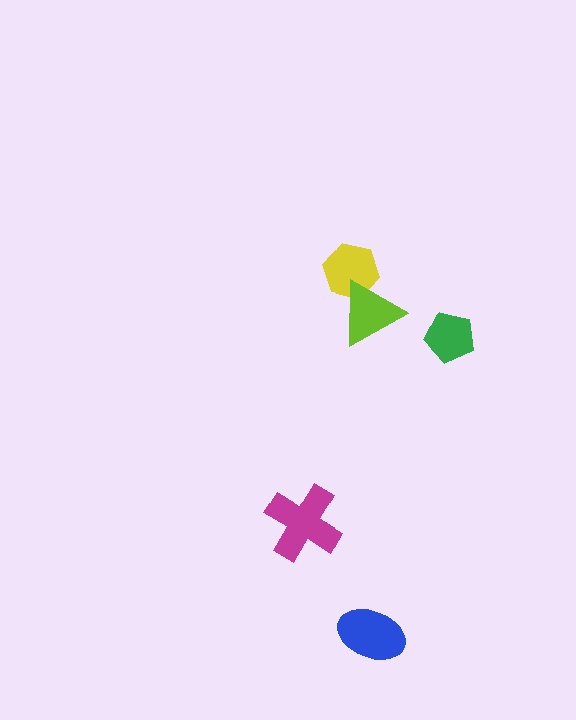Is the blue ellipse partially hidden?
No, no other shape covers it.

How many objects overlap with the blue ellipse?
0 objects overlap with the blue ellipse.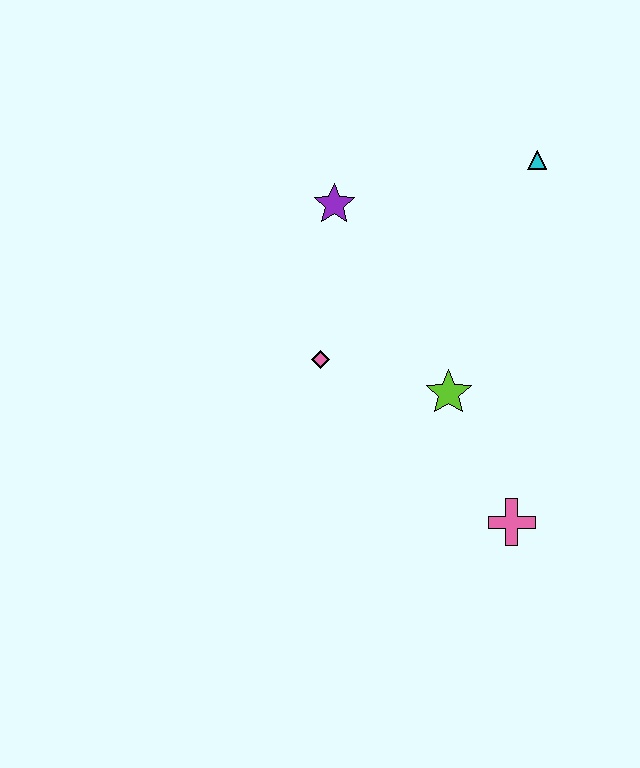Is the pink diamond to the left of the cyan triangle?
Yes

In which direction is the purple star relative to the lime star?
The purple star is above the lime star.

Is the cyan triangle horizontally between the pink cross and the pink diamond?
No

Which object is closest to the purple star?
The pink diamond is closest to the purple star.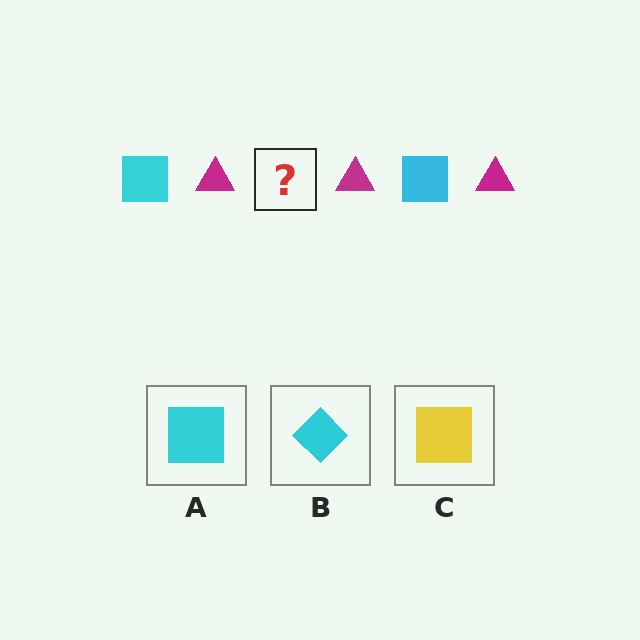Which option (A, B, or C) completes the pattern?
A.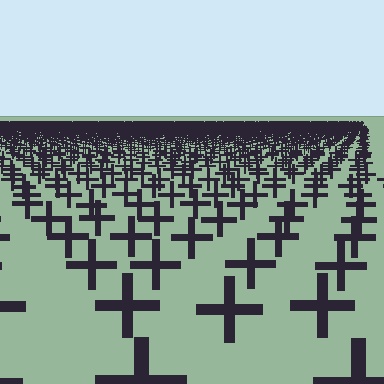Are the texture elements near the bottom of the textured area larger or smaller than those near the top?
Larger. Near the bottom, elements are closer to the viewer and appear at a bigger on-screen size.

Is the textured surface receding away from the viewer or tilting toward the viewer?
The surface is receding away from the viewer. Texture elements get smaller and denser toward the top.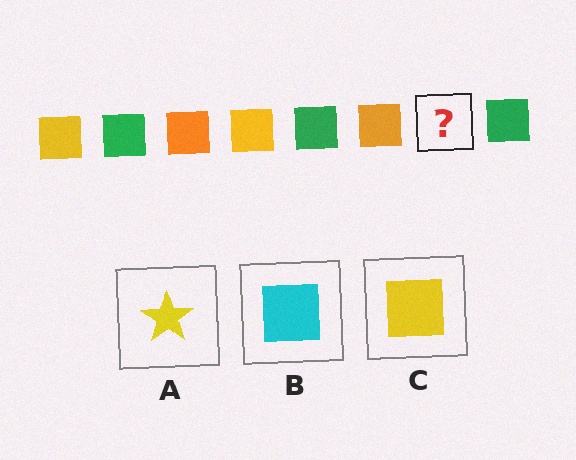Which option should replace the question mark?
Option C.